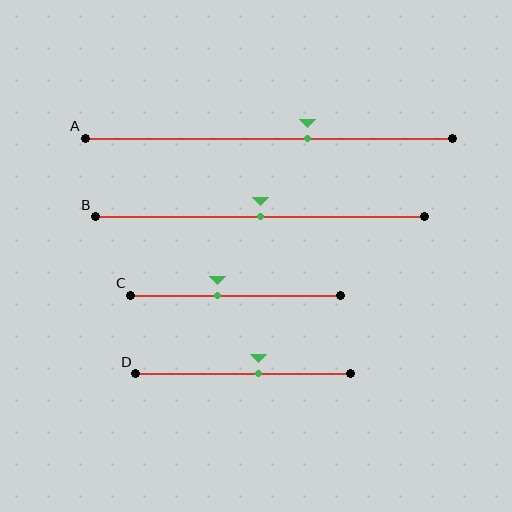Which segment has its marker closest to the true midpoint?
Segment B has its marker closest to the true midpoint.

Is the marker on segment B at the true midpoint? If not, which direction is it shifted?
Yes, the marker on segment B is at the true midpoint.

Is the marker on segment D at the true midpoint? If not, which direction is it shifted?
No, the marker on segment D is shifted to the right by about 7% of the segment length.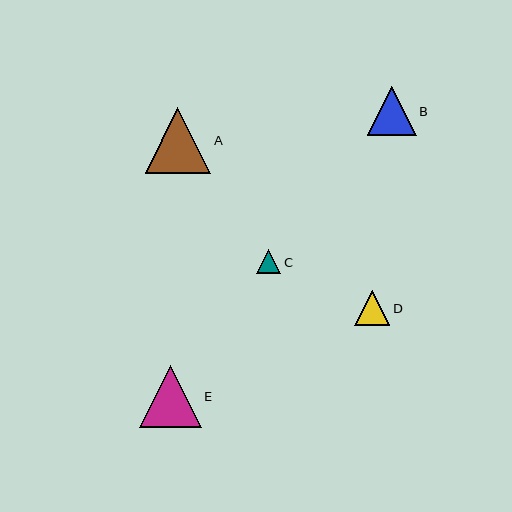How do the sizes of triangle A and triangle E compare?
Triangle A and triangle E are approximately the same size.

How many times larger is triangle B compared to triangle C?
Triangle B is approximately 2.0 times the size of triangle C.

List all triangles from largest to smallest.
From largest to smallest: A, E, B, D, C.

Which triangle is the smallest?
Triangle C is the smallest with a size of approximately 24 pixels.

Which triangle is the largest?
Triangle A is the largest with a size of approximately 66 pixels.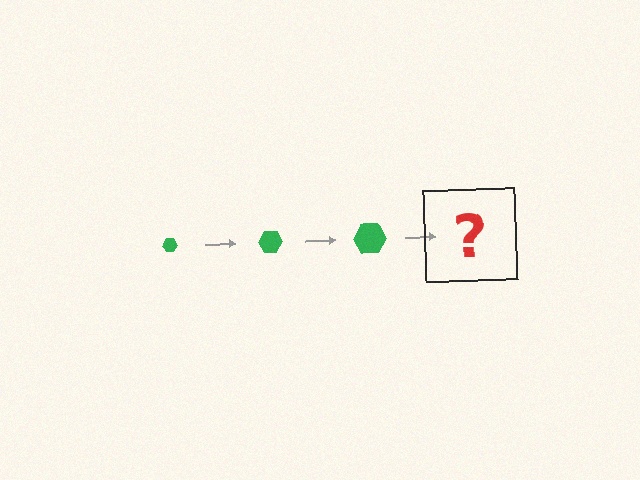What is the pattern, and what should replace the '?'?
The pattern is that the hexagon gets progressively larger each step. The '?' should be a green hexagon, larger than the previous one.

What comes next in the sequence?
The next element should be a green hexagon, larger than the previous one.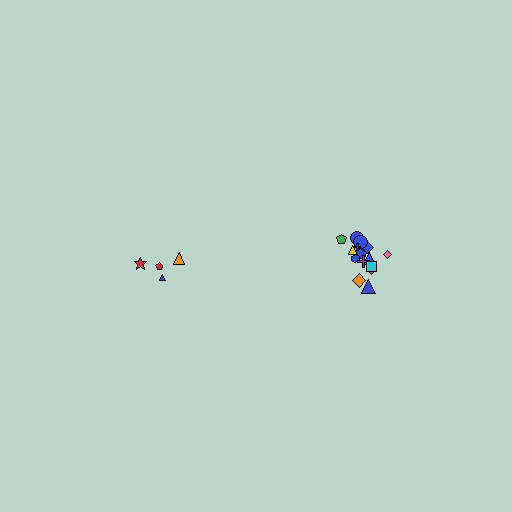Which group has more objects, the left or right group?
The right group.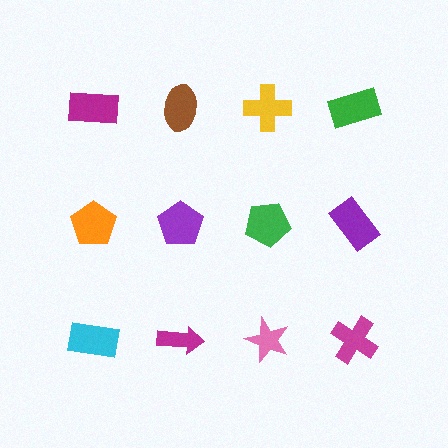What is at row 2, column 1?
An orange pentagon.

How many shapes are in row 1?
4 shapes.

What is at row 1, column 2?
A brown ellipse.